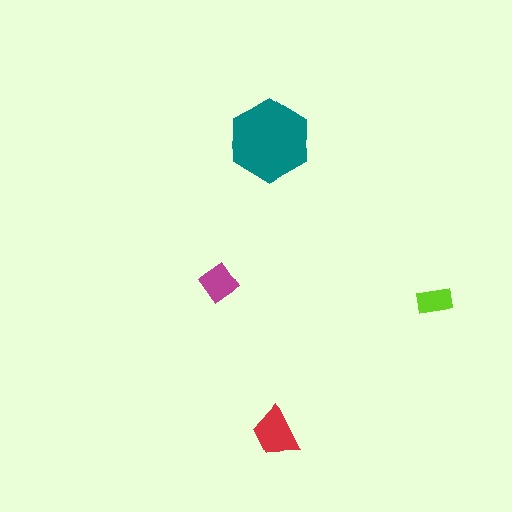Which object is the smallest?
The lime rectangle.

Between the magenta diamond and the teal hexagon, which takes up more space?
The teal hexagon.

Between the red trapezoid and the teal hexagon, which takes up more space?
The teal hexagon.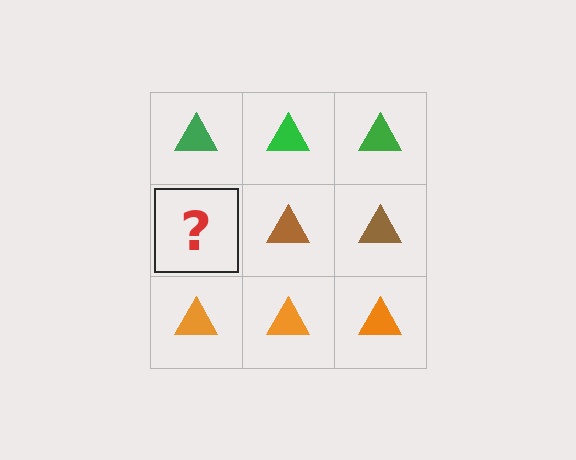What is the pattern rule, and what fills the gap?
The rule is that each row has a consistent color. The gap should be filled with a brown triangle.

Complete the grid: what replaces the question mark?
The question mark should be replaced with a brown triangle.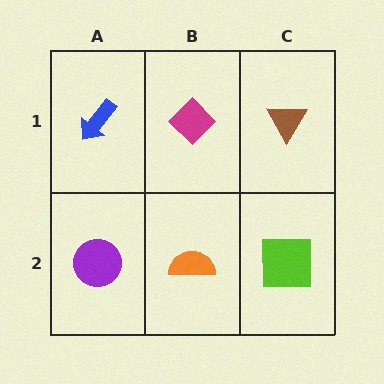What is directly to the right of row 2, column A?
An orange semicircle.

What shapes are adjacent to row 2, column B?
A magenta diamond (row 1, column B), a purple circle (row 2, column A), a lime square (row 2, column C).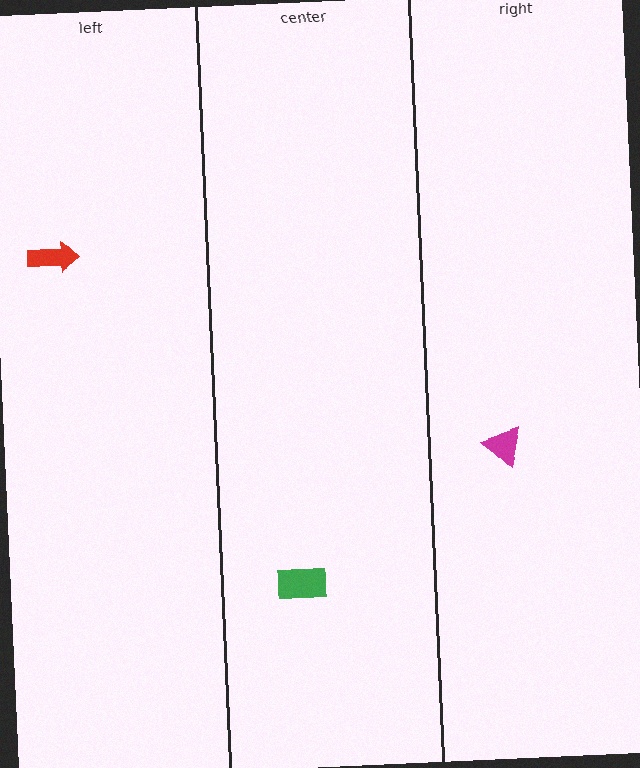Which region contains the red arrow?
The left region.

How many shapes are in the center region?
1.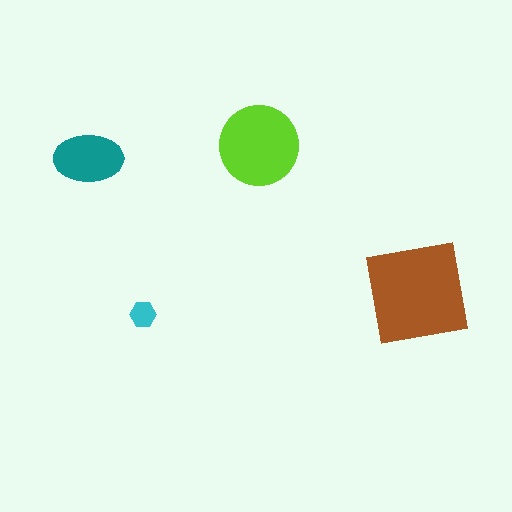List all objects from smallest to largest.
The cyan hexagon, the teal ellipse, the lime circle, the brown square.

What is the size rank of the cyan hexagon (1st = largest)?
4th.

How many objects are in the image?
There are 4 objects in the image.